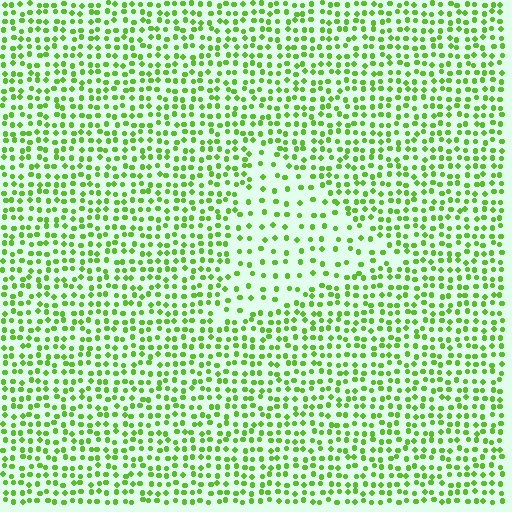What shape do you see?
I see a triangle.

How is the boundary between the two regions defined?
The boundary is defined by a change in element density (approximately 2.0x ratio). All elements are the same color, size, and shape.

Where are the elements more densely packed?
The elements are more densely packed outside the triangle boundary.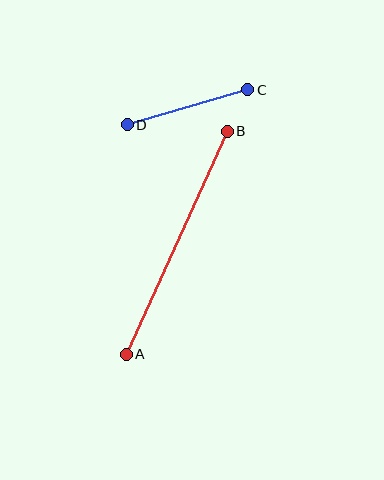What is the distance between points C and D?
The distance is approximately 125 pixels.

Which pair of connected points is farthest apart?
Points A and B are farthest apart.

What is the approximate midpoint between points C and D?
The midpoint is at approximately (187, 107) pixels.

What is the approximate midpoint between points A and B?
The midpoint is at approximately (177, 243) pixels.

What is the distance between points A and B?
The distance is approximately 245 pixels.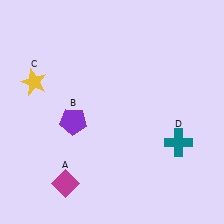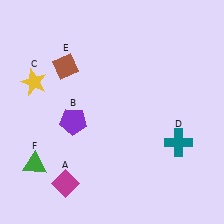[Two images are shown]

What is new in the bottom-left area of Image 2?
A green triangle (F) was added in the bottom-left area of Image 2.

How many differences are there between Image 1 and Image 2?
There are 2 differences between the two images.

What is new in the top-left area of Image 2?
A brown diamond (E) was added in the top-left area of Image 2.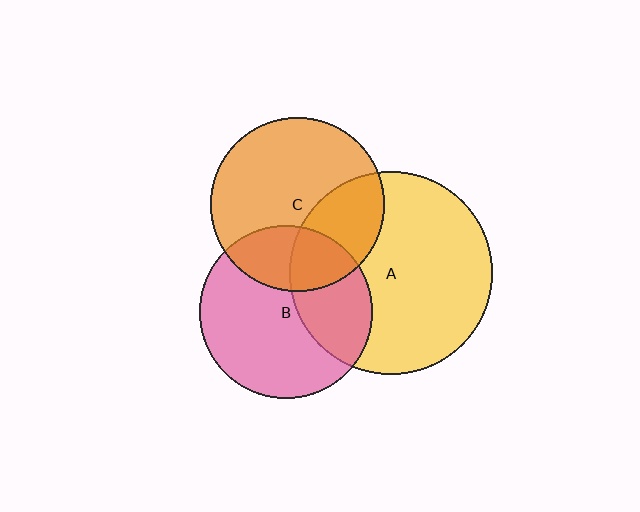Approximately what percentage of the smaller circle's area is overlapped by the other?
Approximately 25%.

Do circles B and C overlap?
Yes.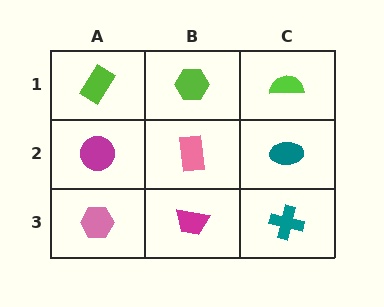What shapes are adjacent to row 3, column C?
A teal ellipse (row 2, column C), a magenta trapezoid (row 3, column B).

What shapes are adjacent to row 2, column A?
A lime rectangle (row 1, column A), a pink hexagon (row 3, column A), a pink rectangle (row 2, column B).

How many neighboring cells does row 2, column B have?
4.